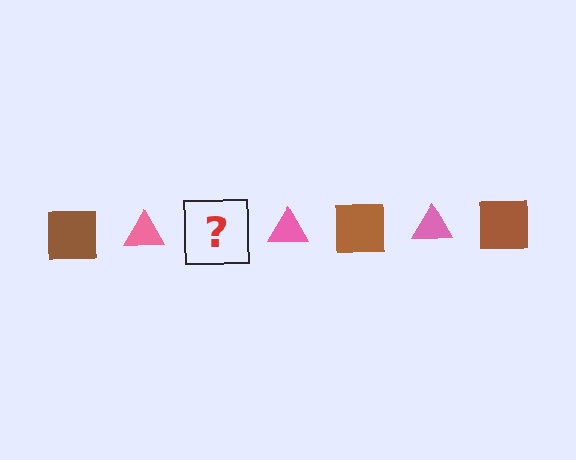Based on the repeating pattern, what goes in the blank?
The blank should be a brown square.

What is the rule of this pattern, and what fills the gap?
The rule is that the pattern alternates between brown square and pink triangle. The gap should be filled with a brown square.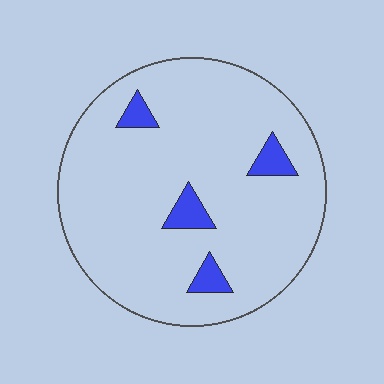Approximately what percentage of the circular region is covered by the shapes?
Approximately 10%.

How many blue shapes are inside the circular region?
4.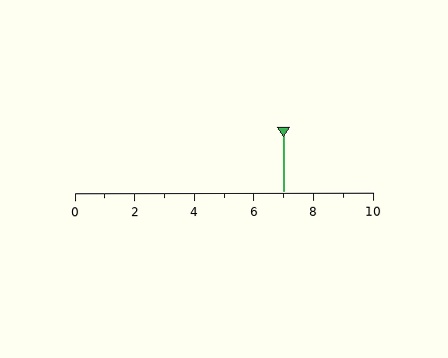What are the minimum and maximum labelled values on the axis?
The axis runs from 0 to 10.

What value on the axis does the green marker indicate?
The marker indicates approximately 7.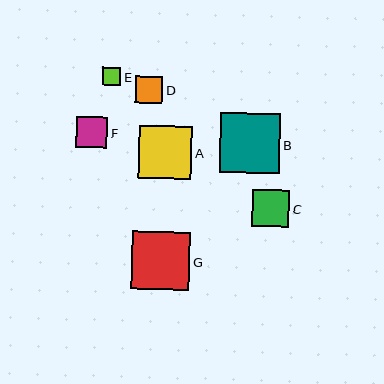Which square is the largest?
Square B is the largest with a size of approximately 60 pixels.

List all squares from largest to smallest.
From largest to smallest: B, G, A, C, F, D, E.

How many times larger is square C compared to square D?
Square C is approximately 1.3 times the size of square D.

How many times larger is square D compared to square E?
Square D is approximately 1.5 times the size of square E.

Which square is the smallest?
Square E is the smallest with a size of approximately 18 pixels.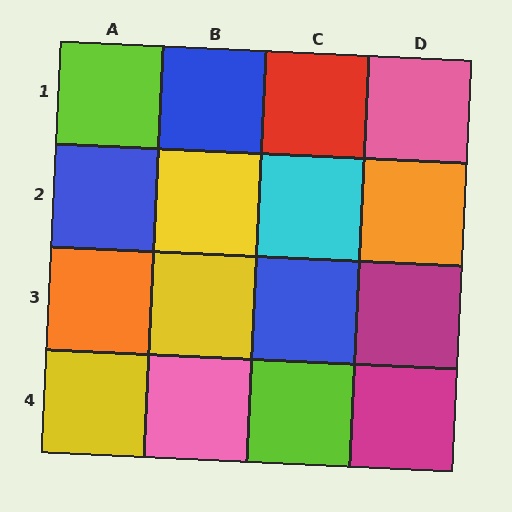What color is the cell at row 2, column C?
Cyan.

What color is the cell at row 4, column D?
Magenta.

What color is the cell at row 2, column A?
Blue.